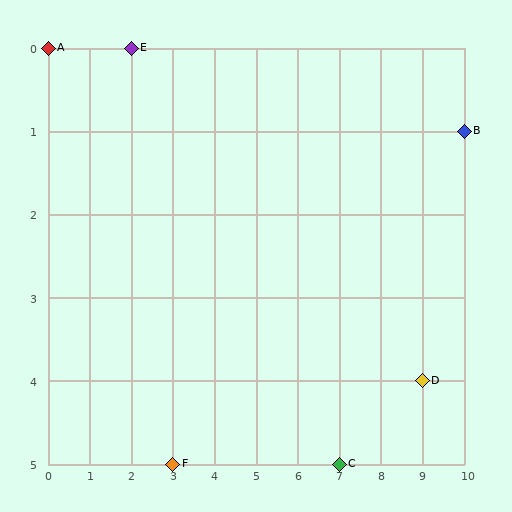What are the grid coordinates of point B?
Point B is at grid coordinates (10, 1).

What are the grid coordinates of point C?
Point C is at grid coordinates (7, 5).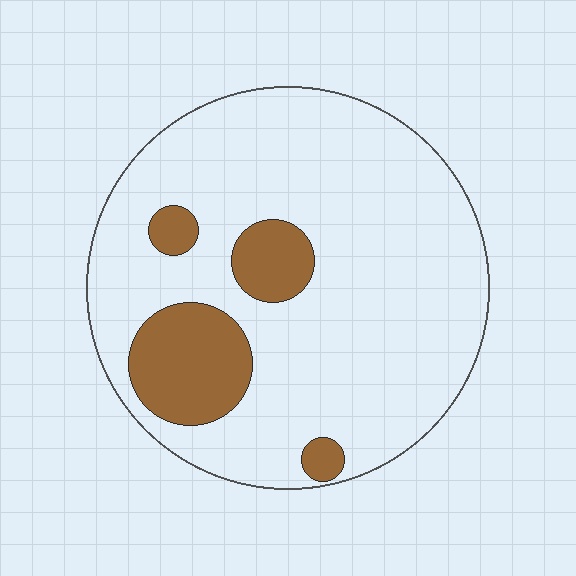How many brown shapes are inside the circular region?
4.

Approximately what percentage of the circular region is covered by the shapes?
Approximately 15%.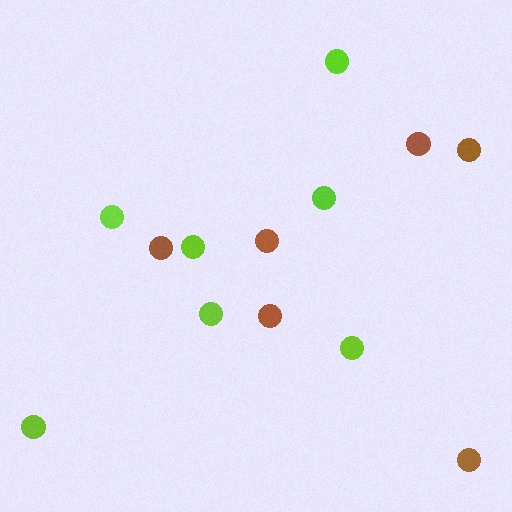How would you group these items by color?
There are 2 groups: one group of brown circles (6) and one group of lime circles (7).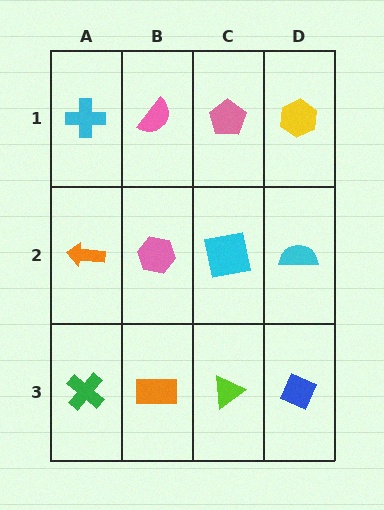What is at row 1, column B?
A pink semicircle.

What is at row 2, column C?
A cyan square.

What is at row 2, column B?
A pink hexagon.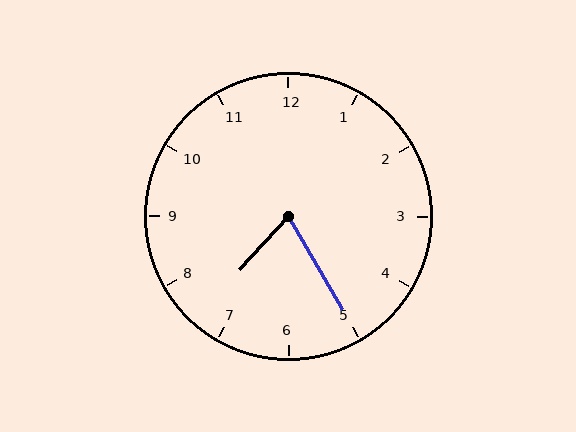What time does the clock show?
7:25.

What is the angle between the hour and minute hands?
Approximately 72 degrees.